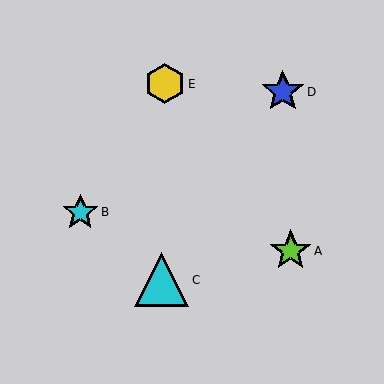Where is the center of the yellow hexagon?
The center of the yellow hexagon is at (165, 84).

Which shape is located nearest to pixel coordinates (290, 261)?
The lime star (labeled A) at (291, 251) is nearest to that location.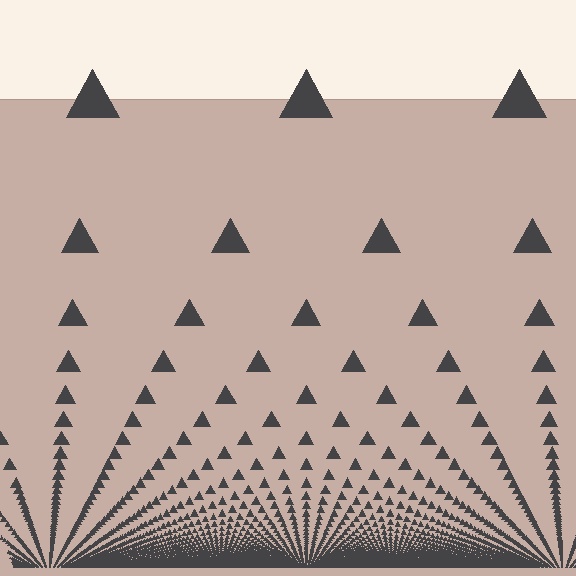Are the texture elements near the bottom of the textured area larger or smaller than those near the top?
Smaller. The gradient is inverted — elements near the bottom are smaller and denser.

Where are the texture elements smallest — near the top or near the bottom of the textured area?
Near the bottom.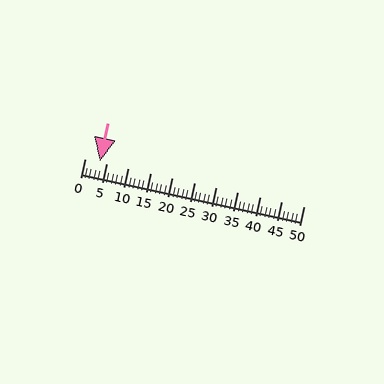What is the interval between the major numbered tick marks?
The major tick marks are spaced 5 units apart.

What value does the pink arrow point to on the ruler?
The pink arrow points to approximately 4.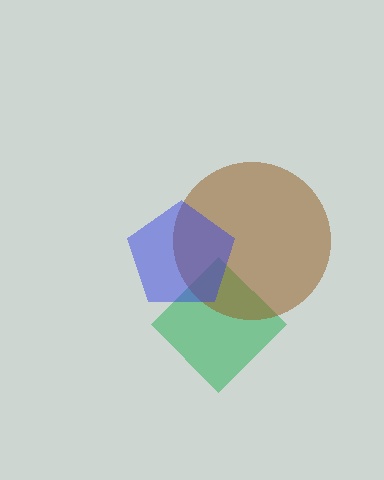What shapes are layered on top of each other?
The layered shapes are: a green diamond, a brown circle, a blue pentagon.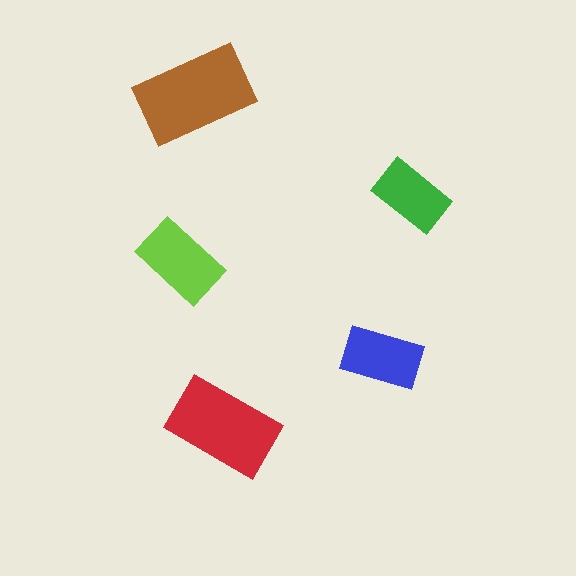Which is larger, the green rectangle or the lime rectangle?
The lime one.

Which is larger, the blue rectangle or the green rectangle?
The blue one.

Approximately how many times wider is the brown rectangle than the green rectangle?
About 1.5 times wider.